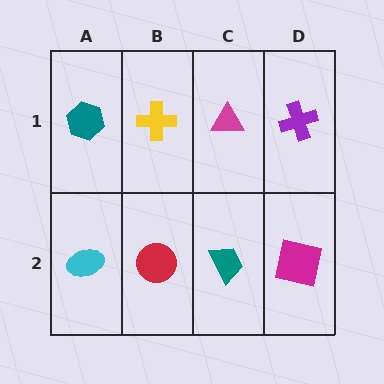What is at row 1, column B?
A yellow cross.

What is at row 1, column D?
A purple cross.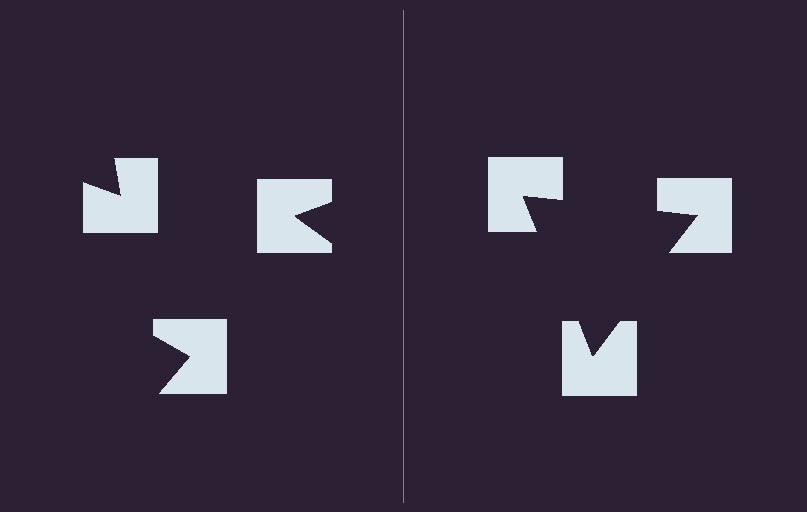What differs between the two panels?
The notched squares are positioned identically on both sides; only the wedge orientations differ. On the right they align to a triangle; on the left they are misaligned.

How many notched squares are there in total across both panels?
6 — 3 on each side.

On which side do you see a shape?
An illusory triangle appears on the right side. On the left side the wedge cuts are rotated, so no coherent shape forms.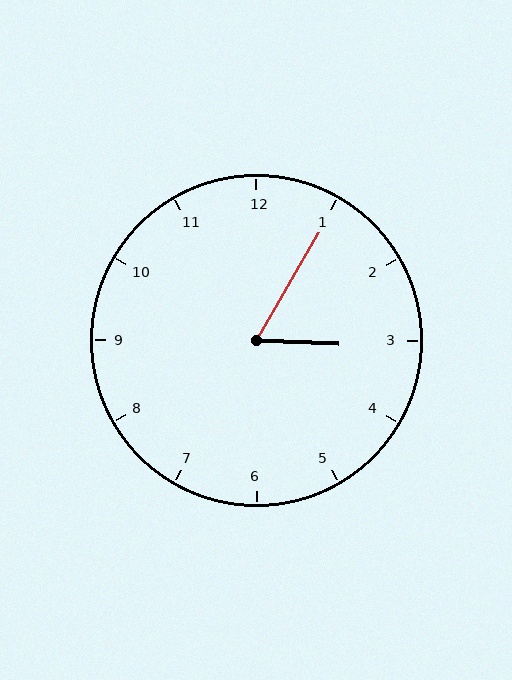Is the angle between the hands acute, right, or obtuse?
It is acute.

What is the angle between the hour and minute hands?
Approximately 62 degrees.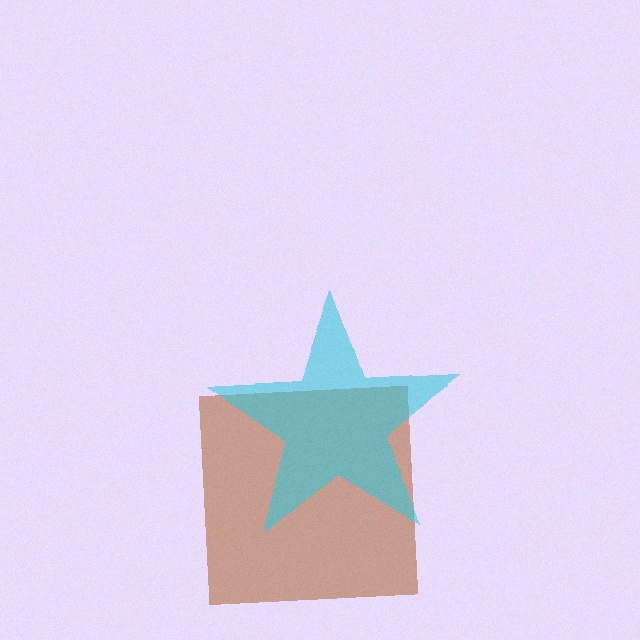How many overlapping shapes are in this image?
There are 2 overlapping shapes in the image.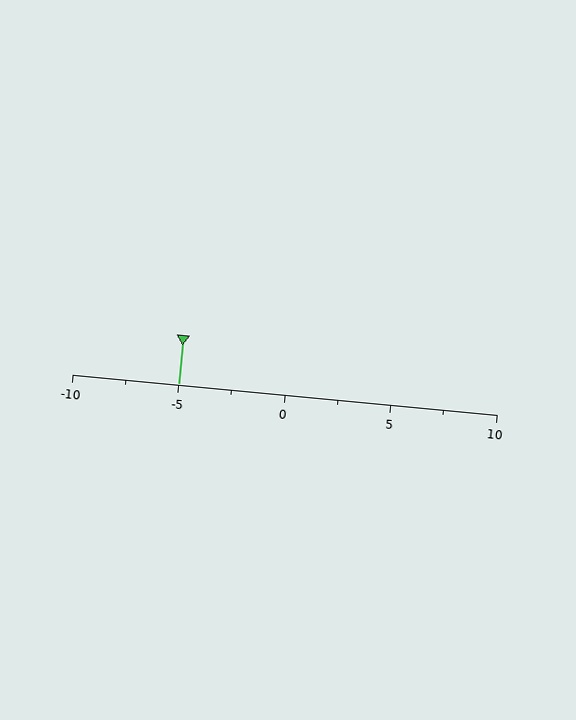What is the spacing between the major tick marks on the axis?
The major ticks are spaced 5 apart.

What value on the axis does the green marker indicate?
The marker indicates approximately -5.